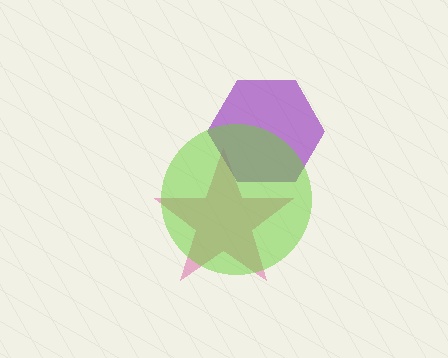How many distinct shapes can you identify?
There are 3 distinct shapes: a pink star, a purple hexagon, a lime circle.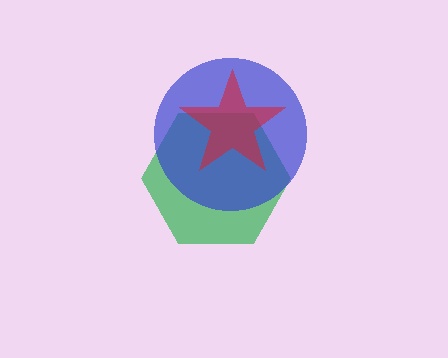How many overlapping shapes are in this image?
There are 3 overlapping shapes in the image.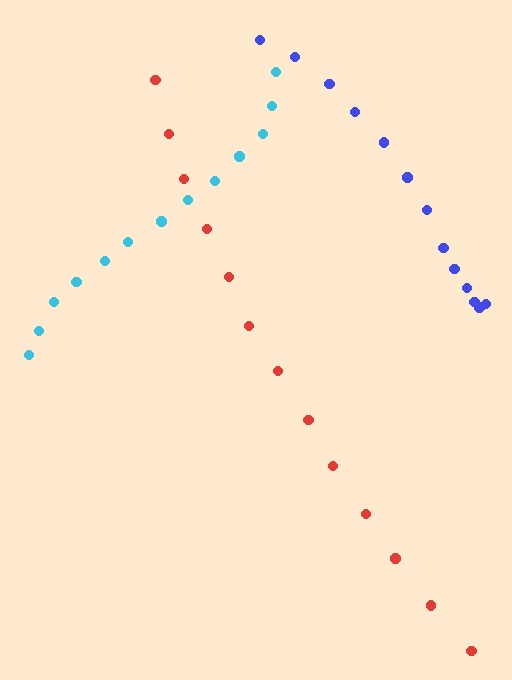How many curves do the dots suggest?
There are 3 distinct paths.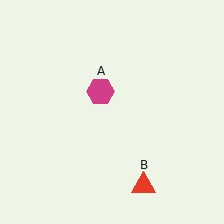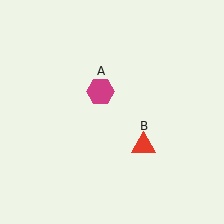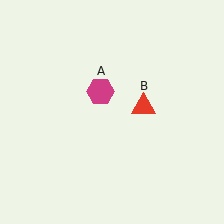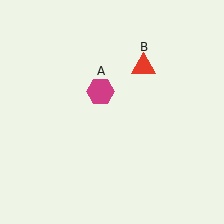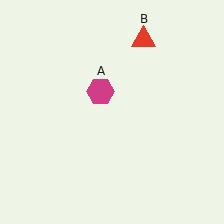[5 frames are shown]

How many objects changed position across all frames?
1 object changed position: red triangle (object B).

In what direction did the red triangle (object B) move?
The red triangle (object B) moved up.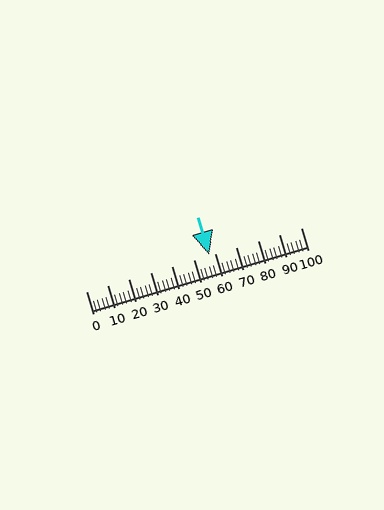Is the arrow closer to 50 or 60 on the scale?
The arrow is closer to 60.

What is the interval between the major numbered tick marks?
The major tick marks are spaced 10 units apart.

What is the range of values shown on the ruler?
The ruler shows values from 0 to 100.